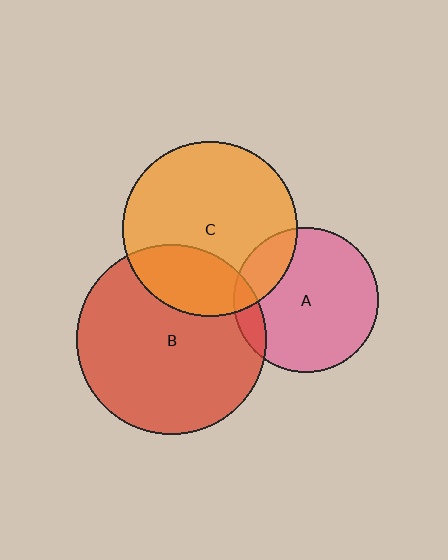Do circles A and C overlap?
Yes.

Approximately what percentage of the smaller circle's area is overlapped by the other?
Approximately 20%.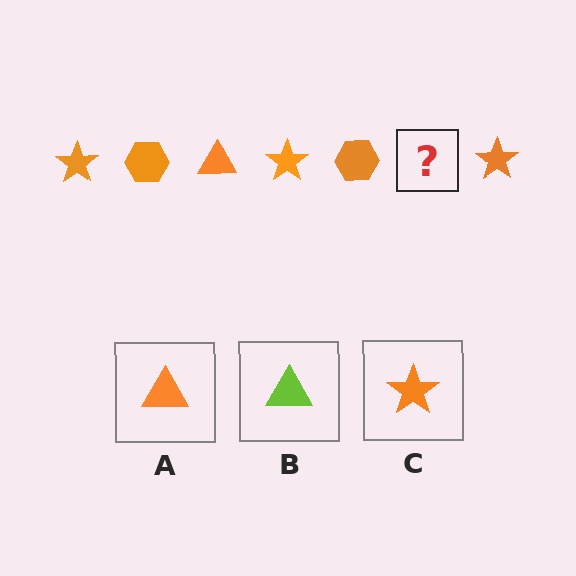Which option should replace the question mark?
Option A.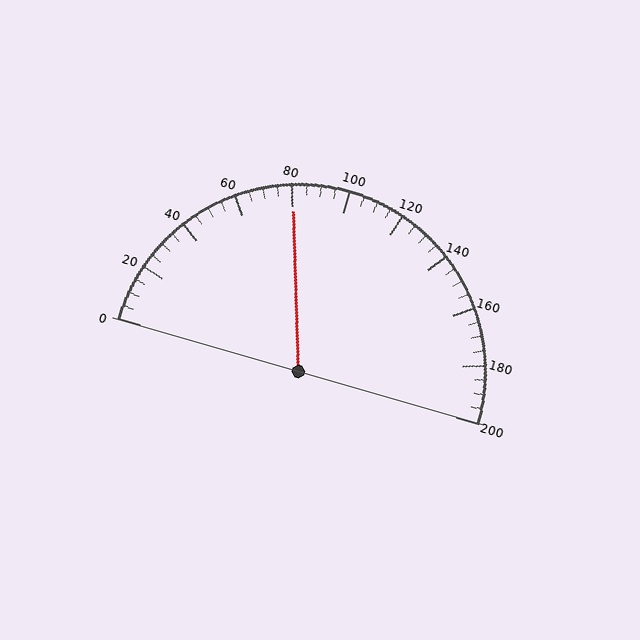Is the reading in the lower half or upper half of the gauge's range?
The reading is in the lower half of the range (0 to 200).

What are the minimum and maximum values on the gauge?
The gauge ranges from 0 to 200.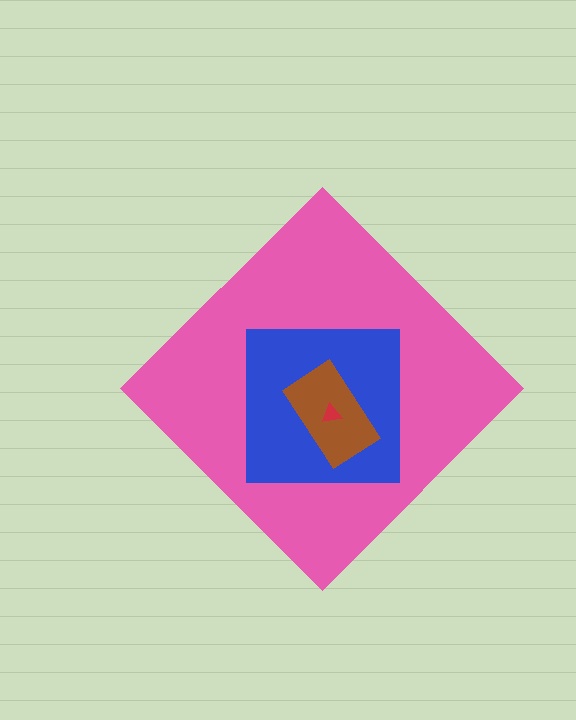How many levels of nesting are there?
4.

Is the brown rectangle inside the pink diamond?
Yes.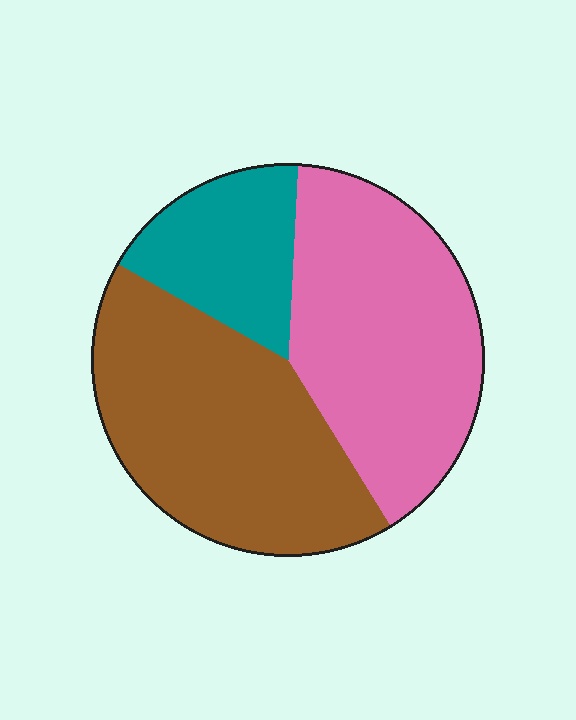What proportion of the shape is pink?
Pink covers about 40% of the shape.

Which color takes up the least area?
Teal, at roughly 20%.